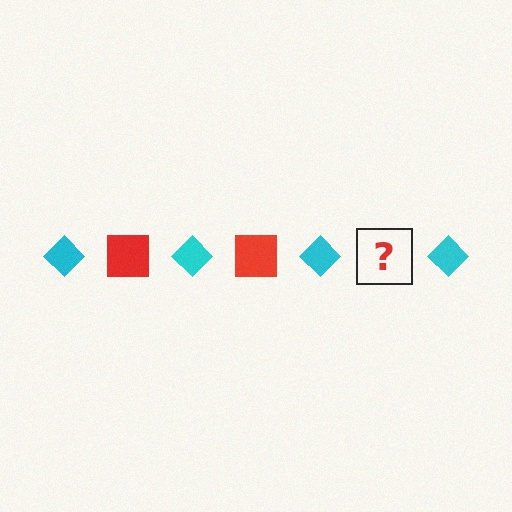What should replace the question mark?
The question mark should be replaced with a red square.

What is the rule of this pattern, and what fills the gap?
The rule is that the pattern alternates between cyan diamond and red square. The gap should be filled with a red square.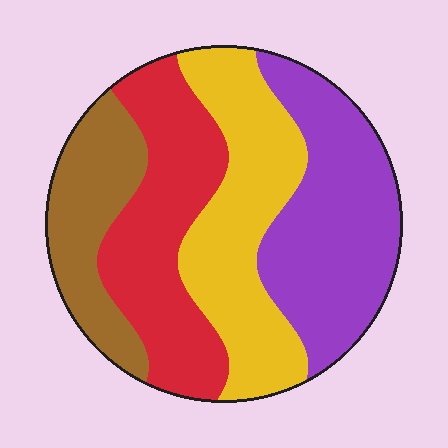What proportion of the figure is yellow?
Yellow takes up about one quarter (1/4) of the figure.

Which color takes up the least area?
Brown, at roughly 15%.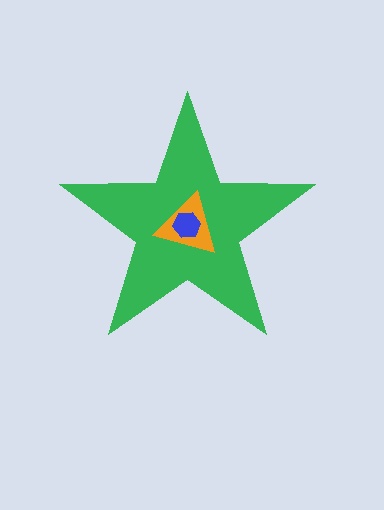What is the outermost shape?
The green star.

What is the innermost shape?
The blue hexagon.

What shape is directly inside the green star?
The orange triangle.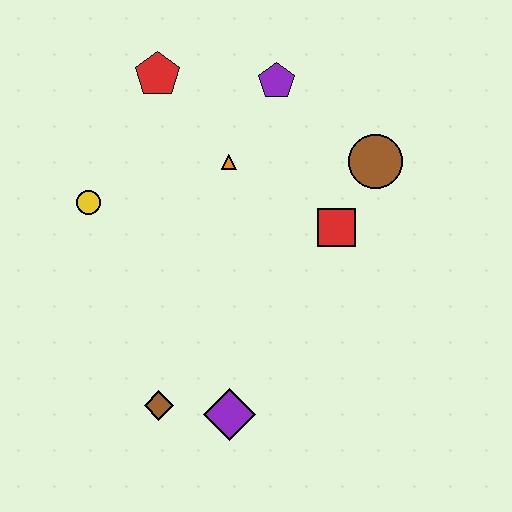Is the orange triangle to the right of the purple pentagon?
No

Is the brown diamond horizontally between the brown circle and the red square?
No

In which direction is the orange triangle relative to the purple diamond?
The orange triangle is above the purple diamond.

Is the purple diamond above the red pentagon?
No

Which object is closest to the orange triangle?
The purple pentagon is closest to the orange triangle.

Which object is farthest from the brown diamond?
The purple pentagon is farthest from the brown diamond.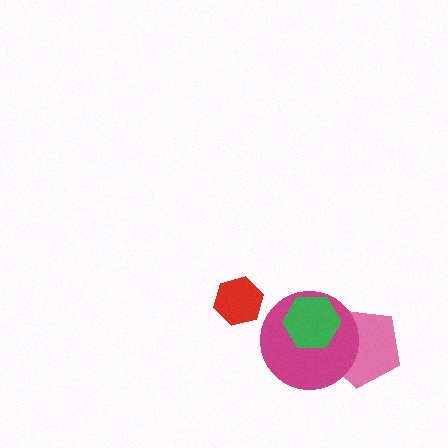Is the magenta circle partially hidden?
Yes, it is partially covered by another shape.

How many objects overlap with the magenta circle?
2 objects overlap with the magenta circle.